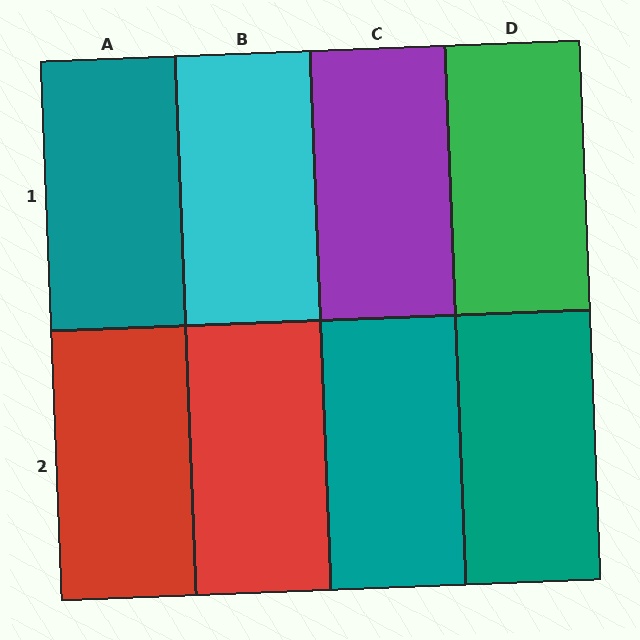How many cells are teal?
3 cells are teal.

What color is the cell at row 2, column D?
Teal.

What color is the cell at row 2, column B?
Red.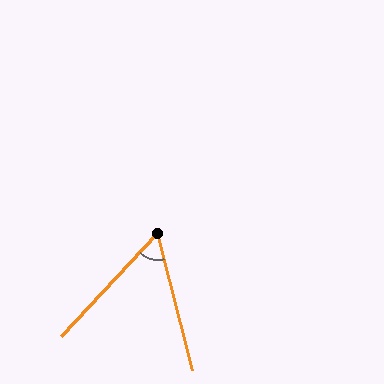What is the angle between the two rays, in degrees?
Approximately 57 degrees.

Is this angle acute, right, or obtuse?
It is acute.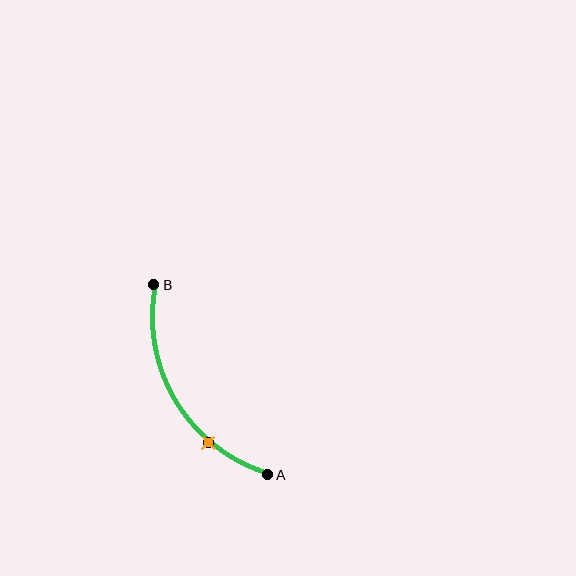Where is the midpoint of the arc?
The arc midpoint is the point on the curve farthest from the straight line joining A and B. It sits to the left of that line.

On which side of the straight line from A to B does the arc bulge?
The arc bulges to the left of the straight line connecting A and B.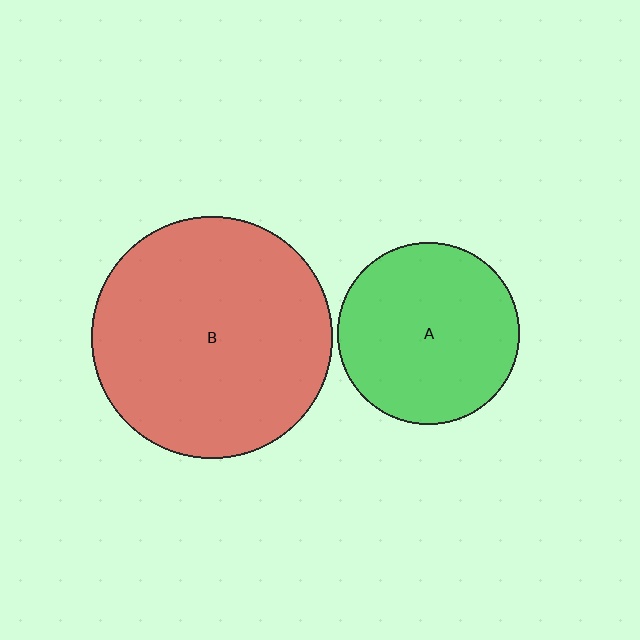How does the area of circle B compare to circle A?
Approximately 1.8 times.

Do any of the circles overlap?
No, none of the circles overlap.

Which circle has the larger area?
Circle B (red).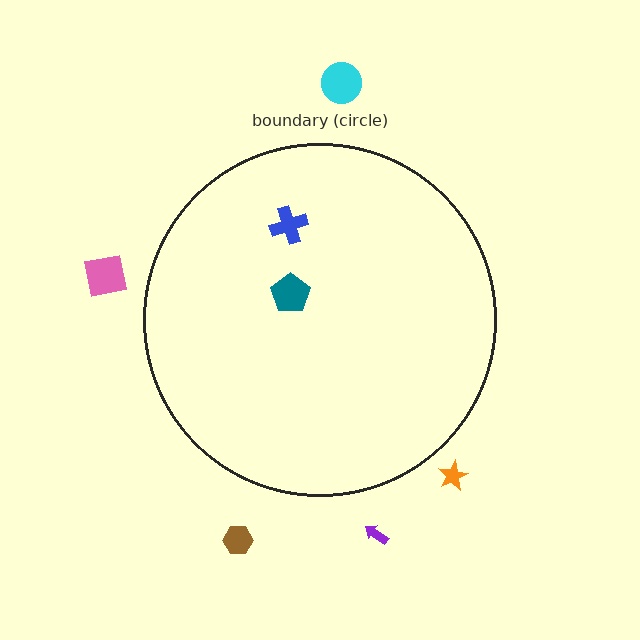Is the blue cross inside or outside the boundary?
Inside.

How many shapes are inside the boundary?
2 inside, 5 outside.